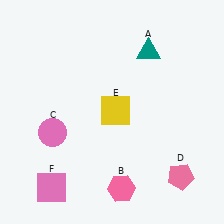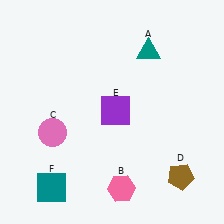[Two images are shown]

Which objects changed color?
D changed from pink to brown. E changed from yellow to purple. F changed from pink to teal.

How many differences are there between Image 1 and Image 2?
There are 3 differences between the two images.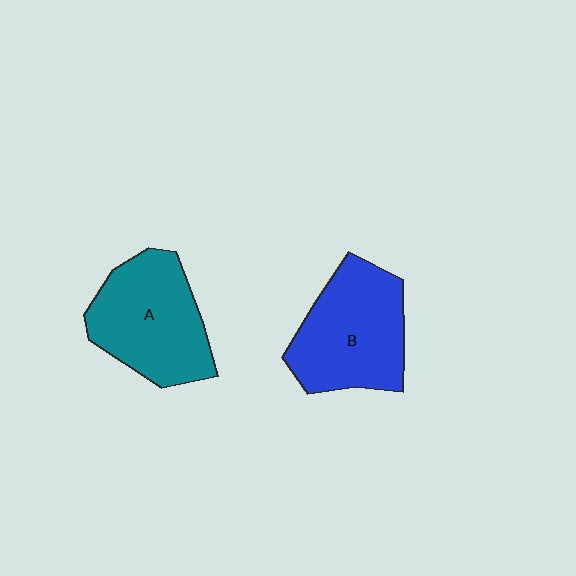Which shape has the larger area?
Shape B (blue).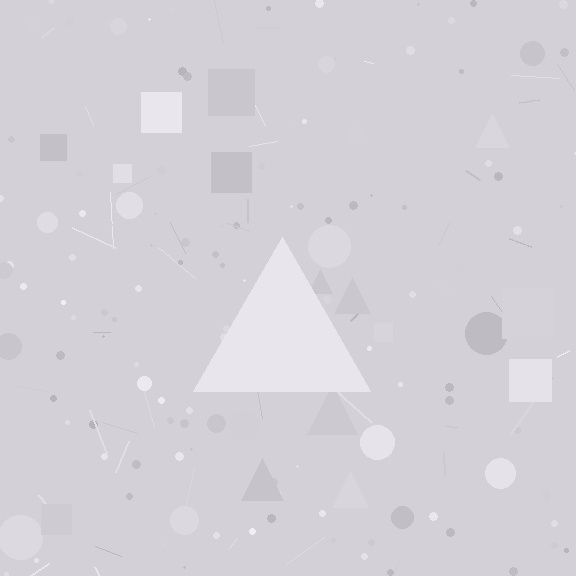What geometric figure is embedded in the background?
A triangle is embedded in the background.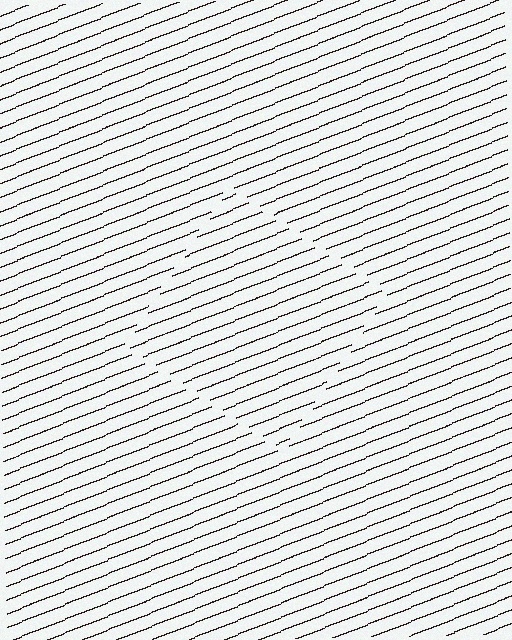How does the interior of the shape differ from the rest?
The interior of the shape contains the same grating, shifted by half a period — the contour is defined by the phase discontinuity where line-ends from the inner and outer gratings abut.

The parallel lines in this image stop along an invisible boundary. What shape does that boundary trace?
An illusory square. The interior of the shape contains the same grating, shifted by half a period — the contour is defined by the phase discontinuity where line-ends from the inner and outer gratings abut.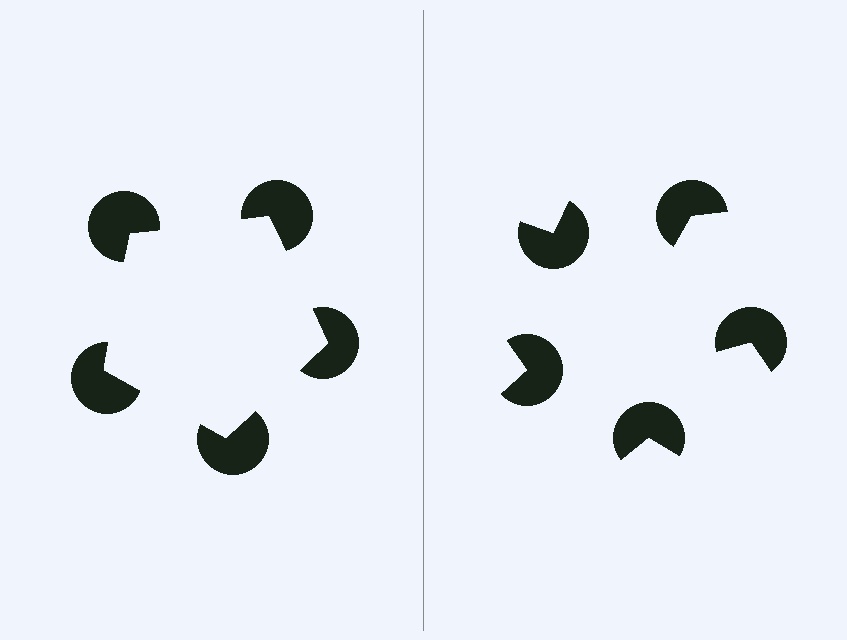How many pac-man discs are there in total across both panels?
10 — 5 on each side.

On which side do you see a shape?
An illusory pentagon appears on the left side. On the right side the wedge cuts are rotated, so no coherent shape forms.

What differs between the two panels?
The pac-man discs are positioned identically on both sides; only the wedge orientations differ. On the left they align to a pentagon; on the right they are misaligned.